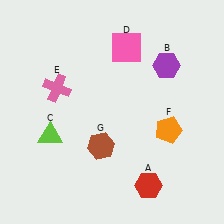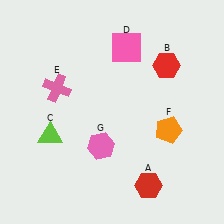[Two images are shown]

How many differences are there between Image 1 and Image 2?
There are 2 differences between the two images.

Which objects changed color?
B changed from purple to red. G changed from brown to pink.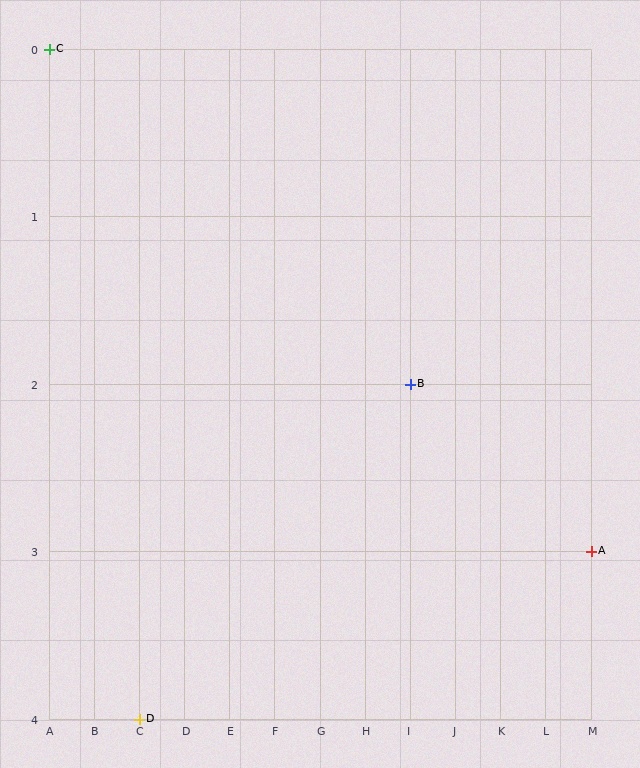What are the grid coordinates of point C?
Point C is at grid coordinates (A, 0).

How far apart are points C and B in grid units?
Points C and B are 8 columns and 2 rows apart (about 8.2 grid units diagonally).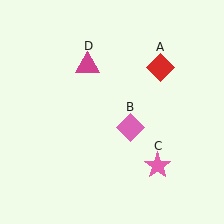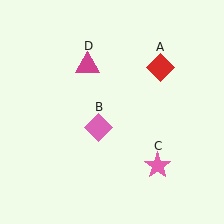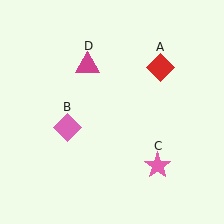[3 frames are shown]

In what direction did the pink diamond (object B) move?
The pink diamond (object B) moved left.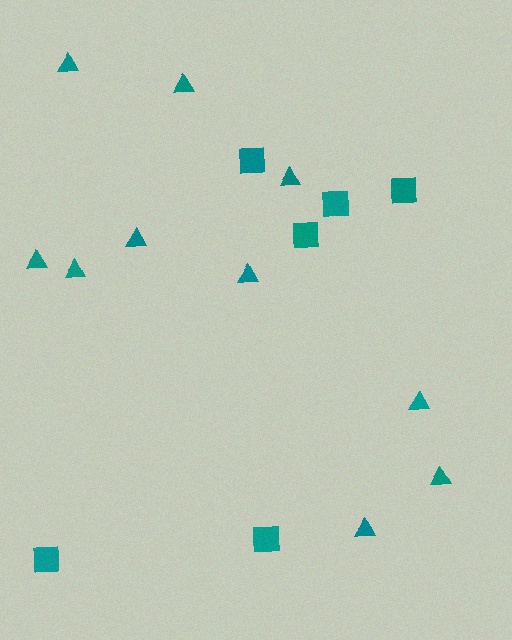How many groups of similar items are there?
There are 2 groups: one group of squares (6) and one group of triangles (10).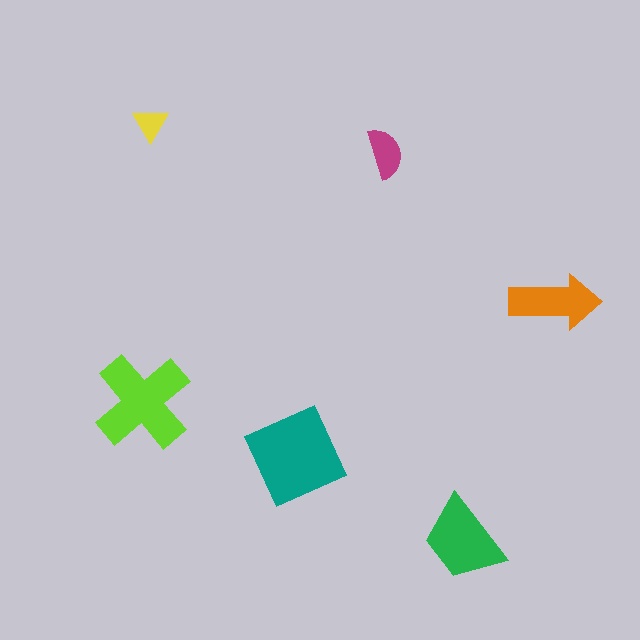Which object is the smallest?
The yellow triangle.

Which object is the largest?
The teal square.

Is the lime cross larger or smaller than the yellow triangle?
Larger.